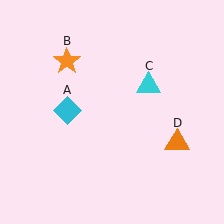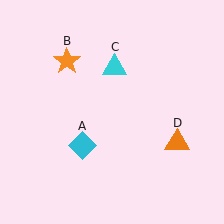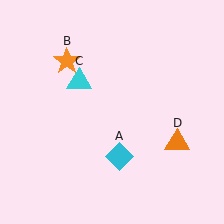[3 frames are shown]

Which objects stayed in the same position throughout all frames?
Orange star (object B) and orange triangle (object D) remained stationary.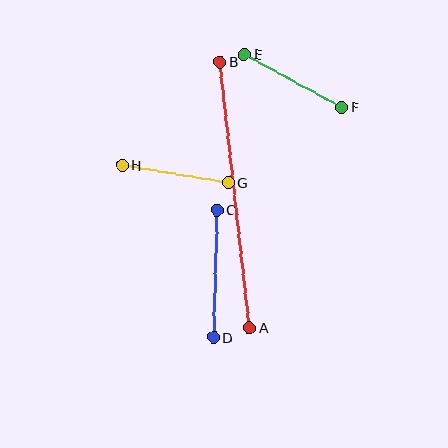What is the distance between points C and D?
The distance is approximately 127 pixels.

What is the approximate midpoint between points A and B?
The midpoint is at approximately (235, 195) pixels.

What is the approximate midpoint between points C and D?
The midpoint is at approximately (215, 274) pixels.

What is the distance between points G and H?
The distance is approximately 108 pixels.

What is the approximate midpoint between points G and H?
The midpoint is at approximately (175, 174) pixels.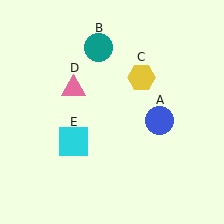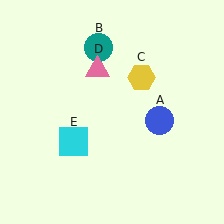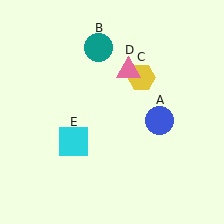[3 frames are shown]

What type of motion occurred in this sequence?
The pink triangle (object D) rotated clockwise around the center of the scene.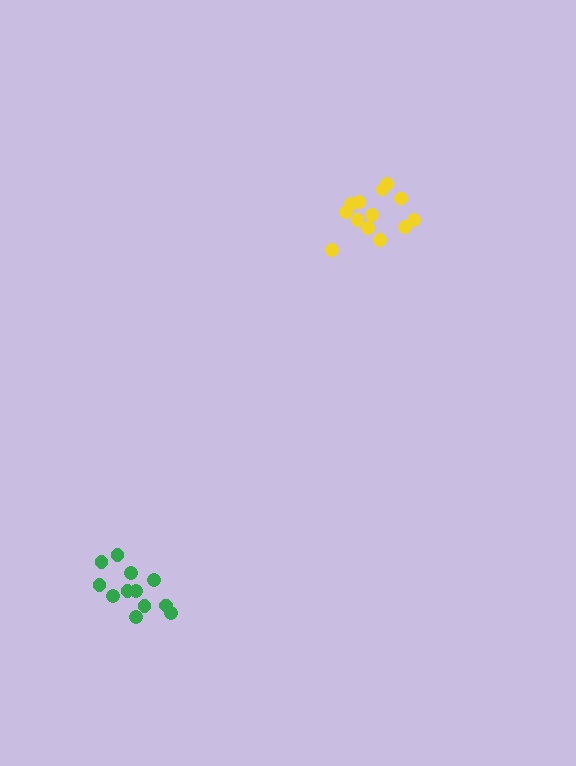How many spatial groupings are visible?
There are 2 spatial groupings.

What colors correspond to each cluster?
The clusters are colored: green, yellow.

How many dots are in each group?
Group 1: 12 dots, Group 2: 13 dots (25 total).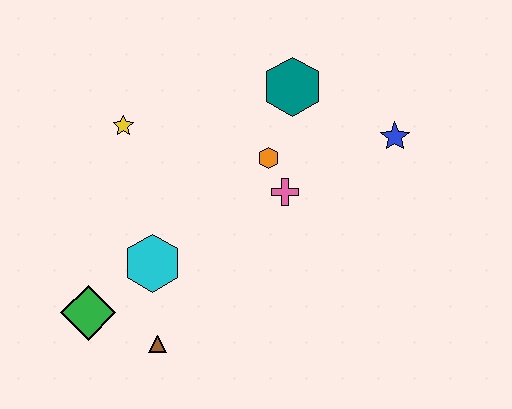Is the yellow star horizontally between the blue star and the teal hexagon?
No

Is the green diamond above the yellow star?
No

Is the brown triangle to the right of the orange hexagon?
No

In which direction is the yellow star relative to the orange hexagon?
The yellow star is to the left of the orange hexagon.